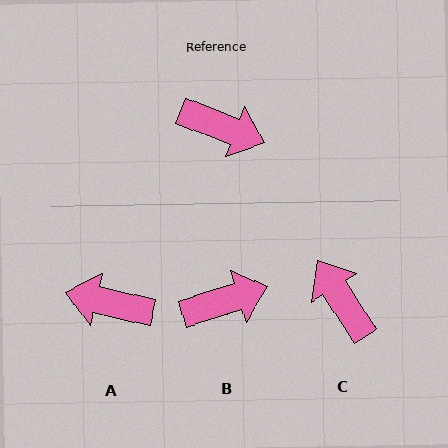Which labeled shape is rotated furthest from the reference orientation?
A, about 172 degrees away.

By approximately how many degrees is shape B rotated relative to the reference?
Approximately 39 degrees counter-clockwise.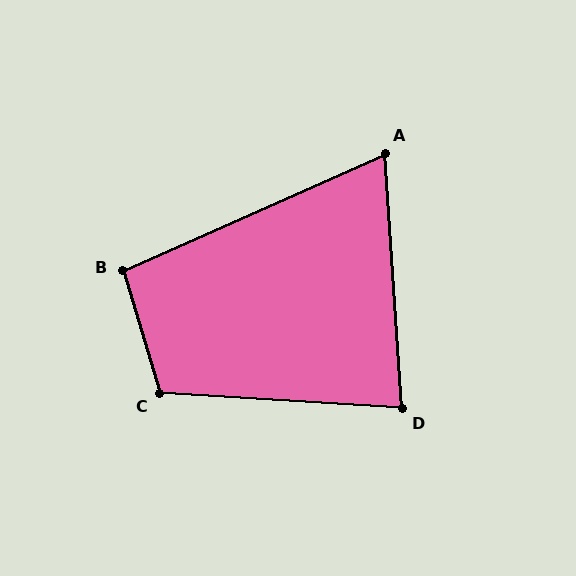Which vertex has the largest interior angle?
C, at approximately 110 degrees.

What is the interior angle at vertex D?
Approximately 83 degrees (acute).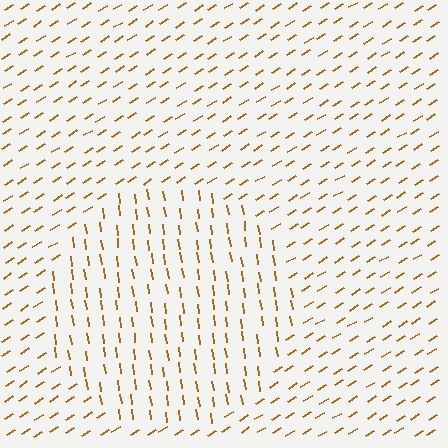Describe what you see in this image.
The image is filled with small brown line segments. A circle region in the image has lines oriented differently from the surrounding lines, creating a visible texture boundary.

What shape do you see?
I see a circle.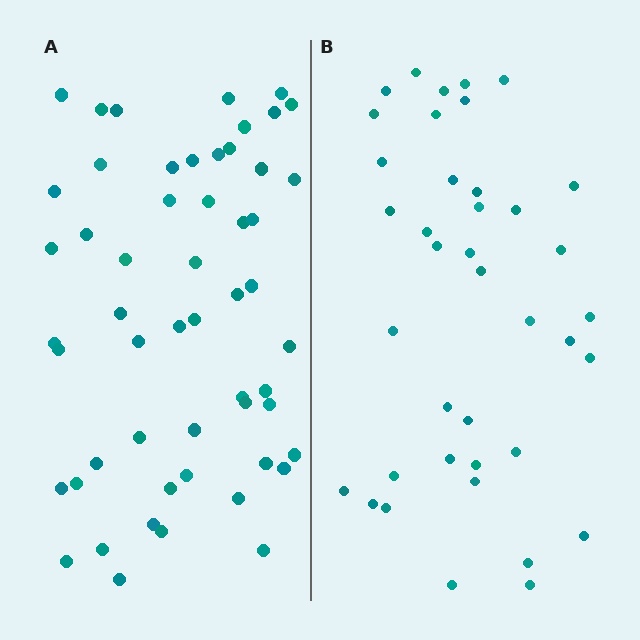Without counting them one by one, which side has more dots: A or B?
Region A (the left region) has more dots.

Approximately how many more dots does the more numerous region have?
Region A has approximately 15 more dots than region B.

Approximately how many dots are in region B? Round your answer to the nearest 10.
About 40 dots. (The exact count is 39, which rounds to 40.)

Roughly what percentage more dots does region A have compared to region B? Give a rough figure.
About 40% more.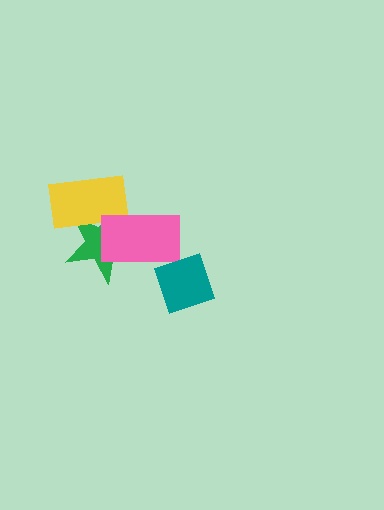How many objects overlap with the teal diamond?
1 object overlaps with the teal diamond.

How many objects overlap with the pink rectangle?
3 objects overlap with the pink rectangle.